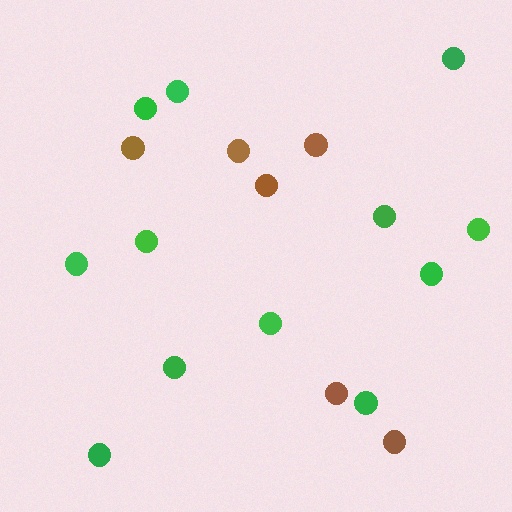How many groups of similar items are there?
There are 2 groups: one group of green circles (12) and one group of brown circles (6).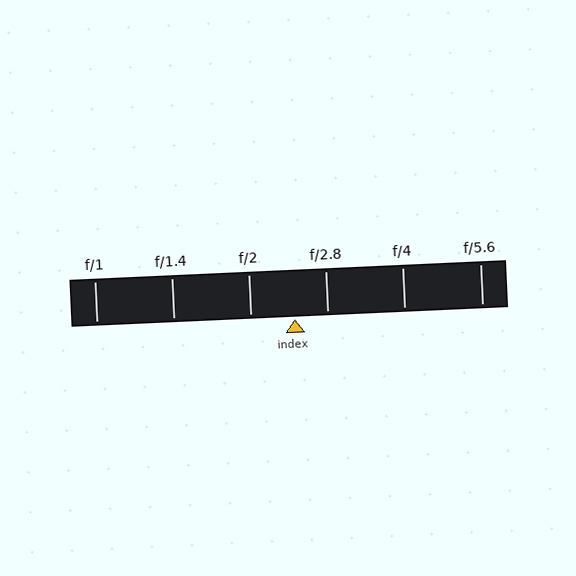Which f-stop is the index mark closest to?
The index mark is closest to f/2.8.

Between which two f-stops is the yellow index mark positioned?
The index mark is between f/2 and f/2.8.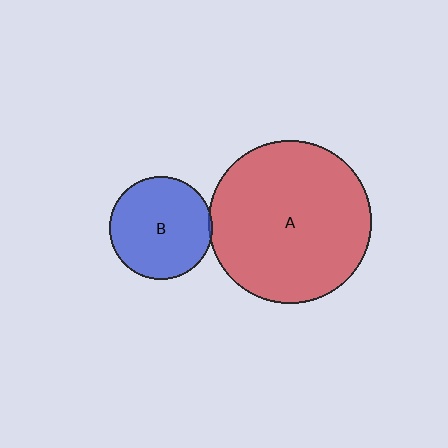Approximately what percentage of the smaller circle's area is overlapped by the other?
Approximately 5%.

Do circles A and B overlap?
Yes.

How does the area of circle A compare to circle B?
Approximately 2.5 times.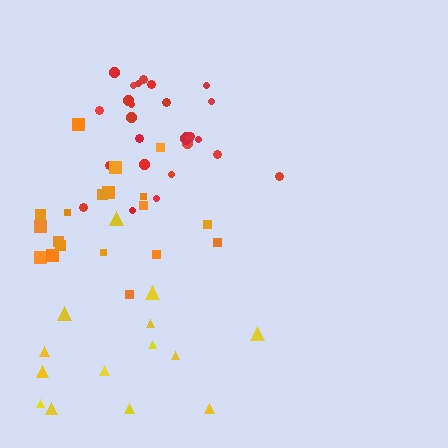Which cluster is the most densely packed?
Red.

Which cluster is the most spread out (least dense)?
Yellow.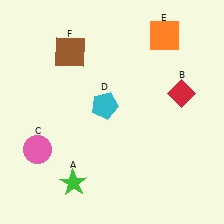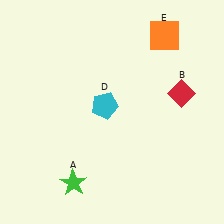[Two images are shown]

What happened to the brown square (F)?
The brown square (F) was removed in Image 2. It was in the top-left area of Image 1.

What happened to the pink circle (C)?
The pink circle (C) was removed in Image 2. It was in the bottom-left area of Image 1.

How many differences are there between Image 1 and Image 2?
There are 2 differences between the two images.